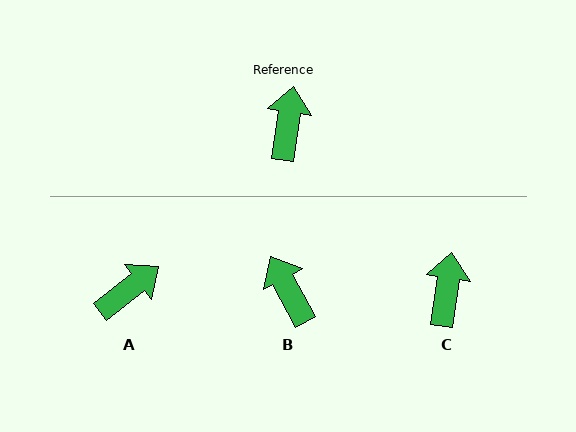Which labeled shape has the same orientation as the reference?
C.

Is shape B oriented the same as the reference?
No, it is off by about 35 degrees.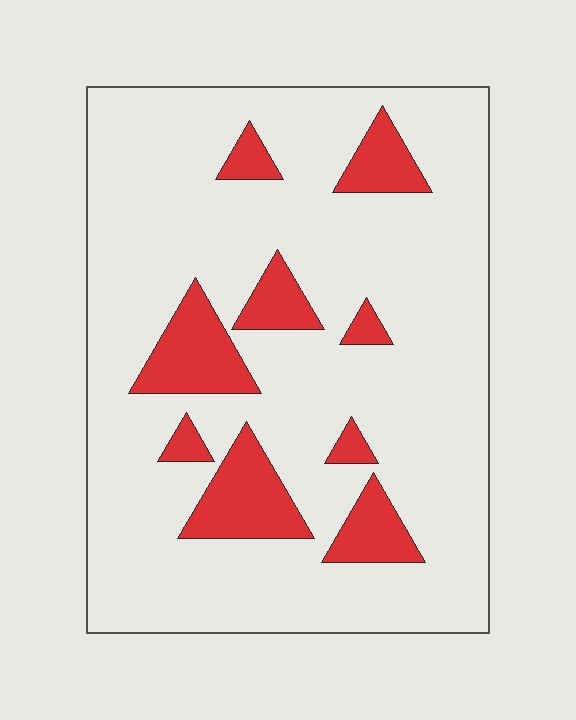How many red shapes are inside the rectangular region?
9.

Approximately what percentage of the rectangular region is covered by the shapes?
Approximately 15%.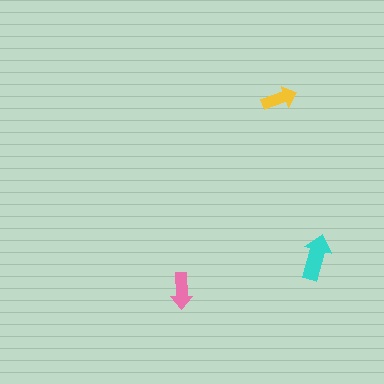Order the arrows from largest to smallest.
the cyan one, the pink one, the yellow one.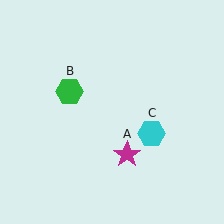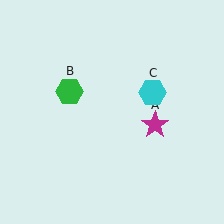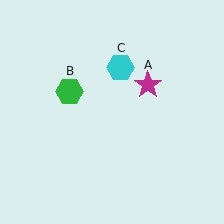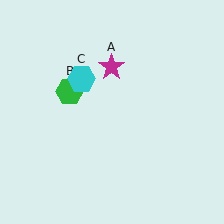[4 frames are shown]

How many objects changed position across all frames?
2 objects changed position: magenta star (object A), cyan hexagon (object C).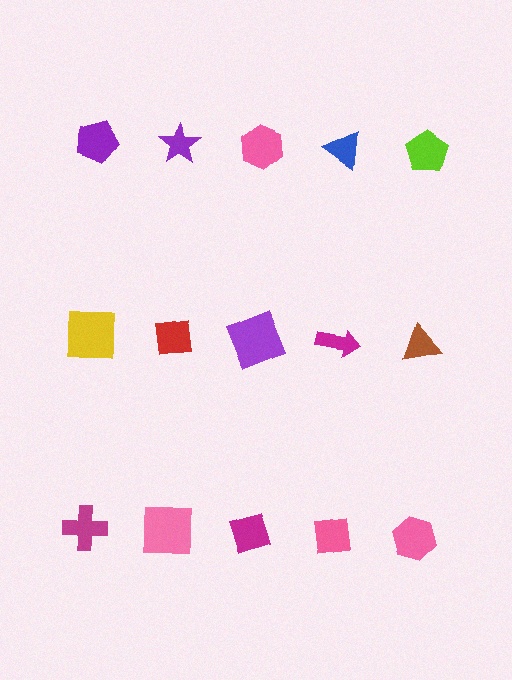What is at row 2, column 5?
A brown triangle.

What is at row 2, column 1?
A yellow square.